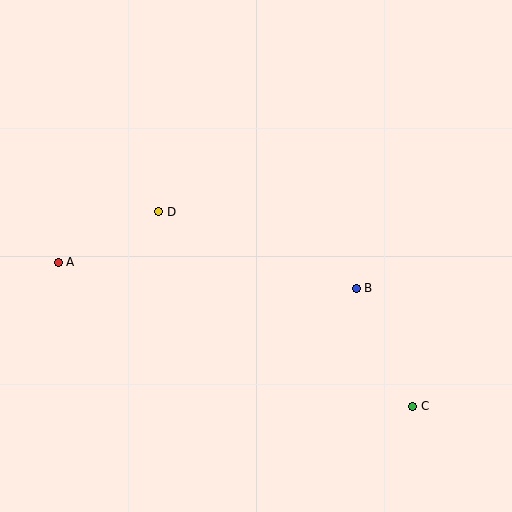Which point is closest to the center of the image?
Point B at (356, 288) is closest to the center.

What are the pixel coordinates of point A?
Point A is at (58, 262).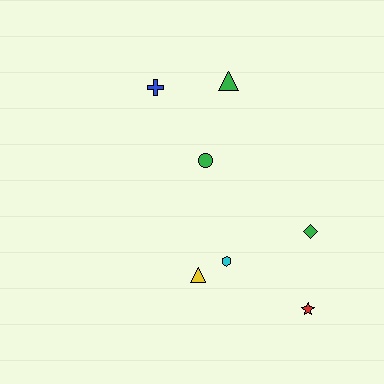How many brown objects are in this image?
There are no brown objects.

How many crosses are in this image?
There is 1 cross.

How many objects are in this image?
There are 7 objects.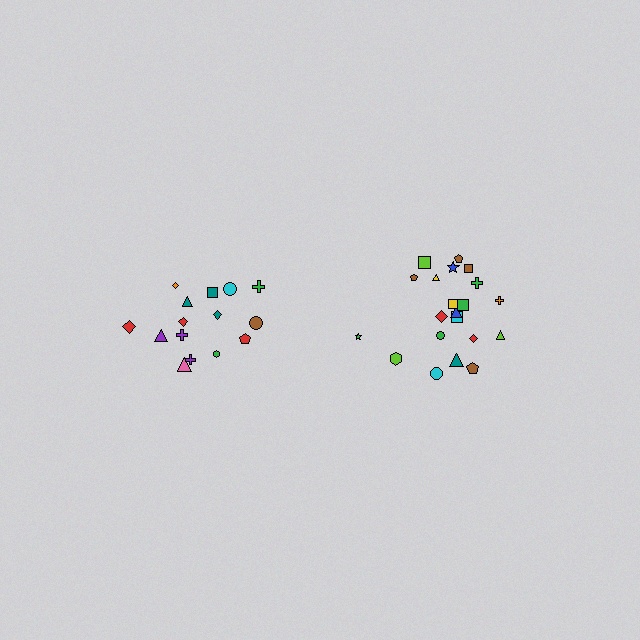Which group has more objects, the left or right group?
The right group.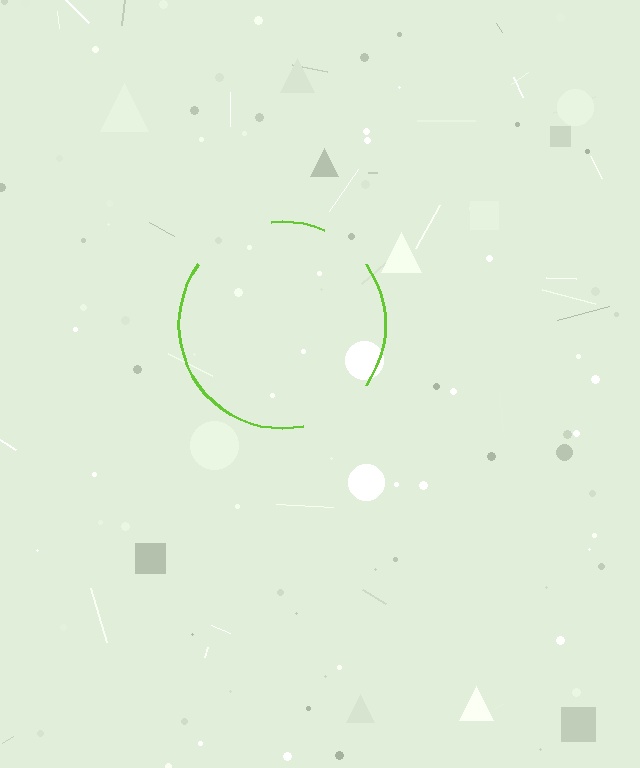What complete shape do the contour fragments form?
The contour fragments form a circle.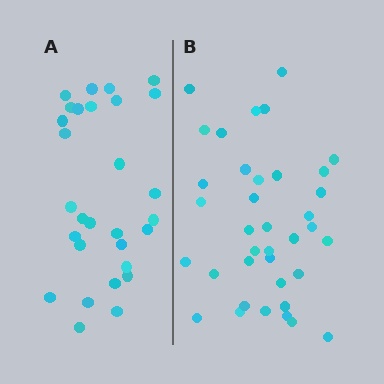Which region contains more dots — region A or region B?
Region B (the right region) has more dots.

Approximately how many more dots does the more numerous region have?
Region B has roughly 8 or so more dots than region A.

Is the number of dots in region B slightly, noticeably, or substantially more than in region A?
Region B has noticeably more, but not dramatically so. The ratio is roughly 1.3 to 1.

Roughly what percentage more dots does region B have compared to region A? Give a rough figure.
About 30% more.